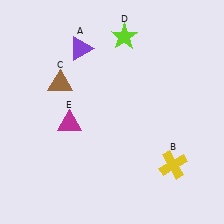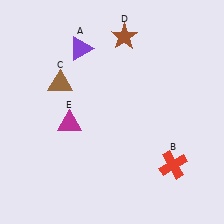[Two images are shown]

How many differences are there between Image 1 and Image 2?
There are 2 differences between the two images.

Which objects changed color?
B changed from yellow to red. D changed from lime to brown.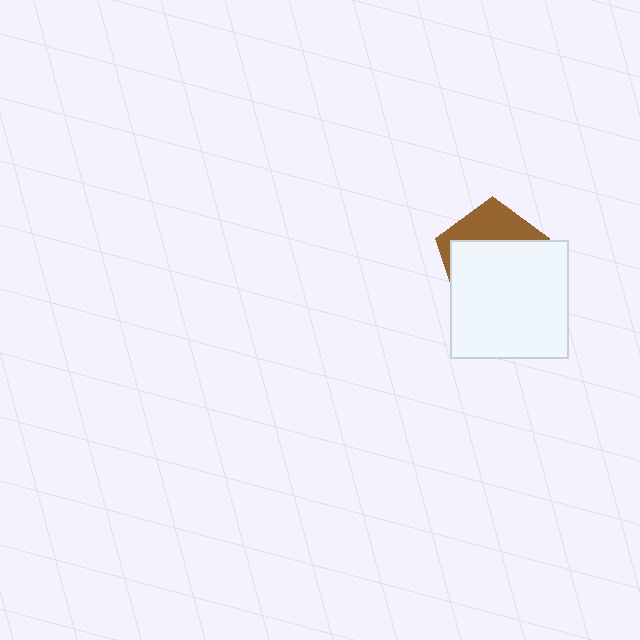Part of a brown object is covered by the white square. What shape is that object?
It is a pentagon.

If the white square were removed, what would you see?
You would see the complete brown pentagon.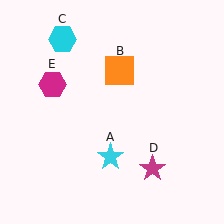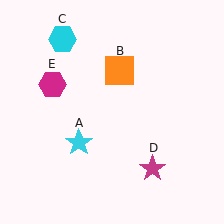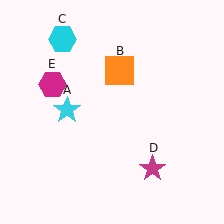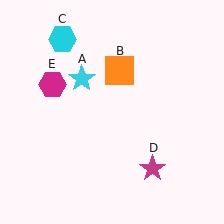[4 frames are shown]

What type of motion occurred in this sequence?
The cyan star (object A) rotated clockwise around the center of the scene.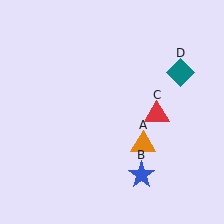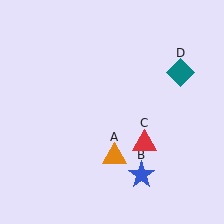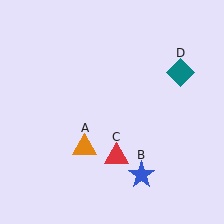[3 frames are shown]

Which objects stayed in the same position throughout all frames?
Blue star (object B) and teal diamond (object D) remained stationary.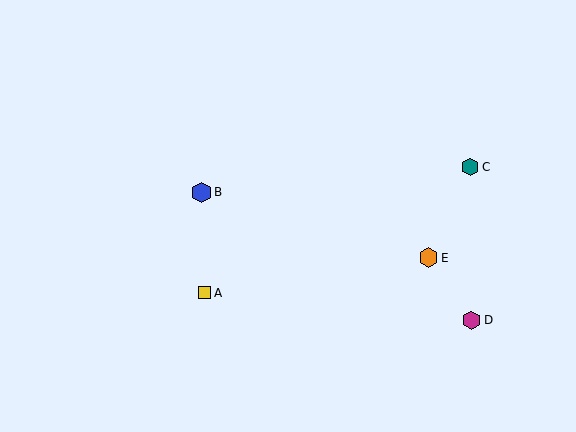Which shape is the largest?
The blue hexagon (labeled B) is the largest.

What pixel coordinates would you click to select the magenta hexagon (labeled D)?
Click at (472, 320) to select the magenta hexagon D.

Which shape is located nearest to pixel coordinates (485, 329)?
The magenta hexagon (labeled D) at (472, 320) is nearest to that location.